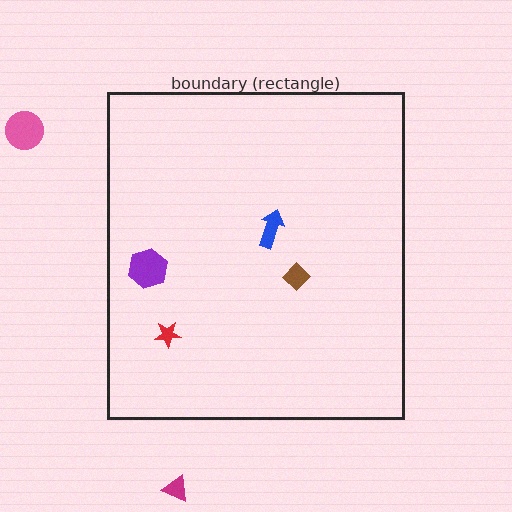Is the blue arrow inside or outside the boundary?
Inside.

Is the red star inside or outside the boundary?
Inside.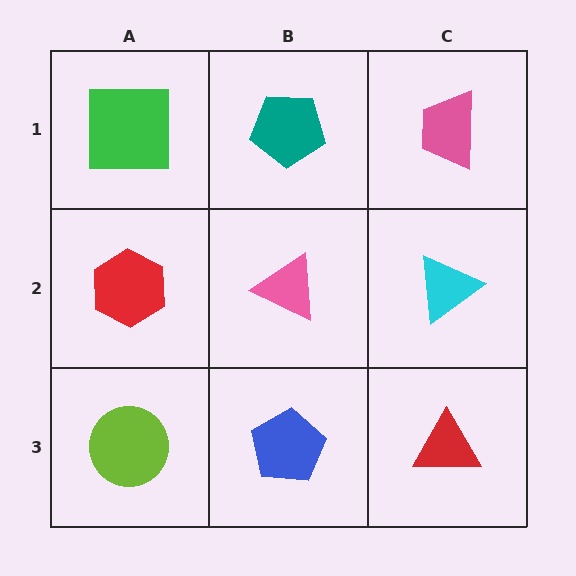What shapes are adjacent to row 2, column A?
A green square (row 1, column A), a lime circle (row 3, column A), a pink triangle (row 2, column B).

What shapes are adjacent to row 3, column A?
A red hexagon (row 2, column A), a blue pentagon (row 3, column B).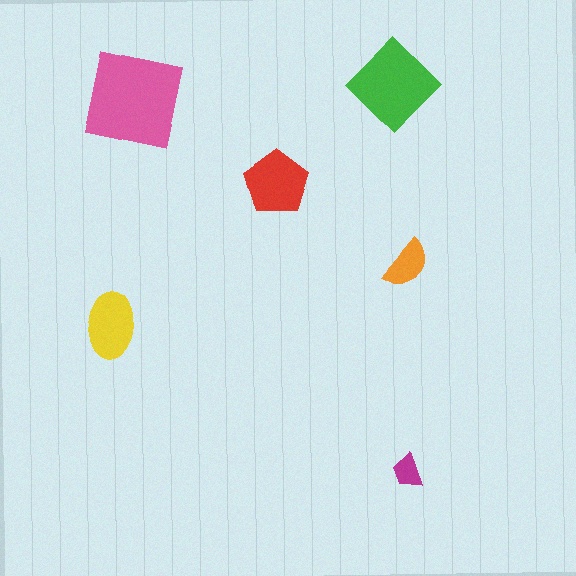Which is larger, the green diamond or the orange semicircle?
The green diamond.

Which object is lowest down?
The magenta trapezoid is bottommost.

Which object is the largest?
The pink square.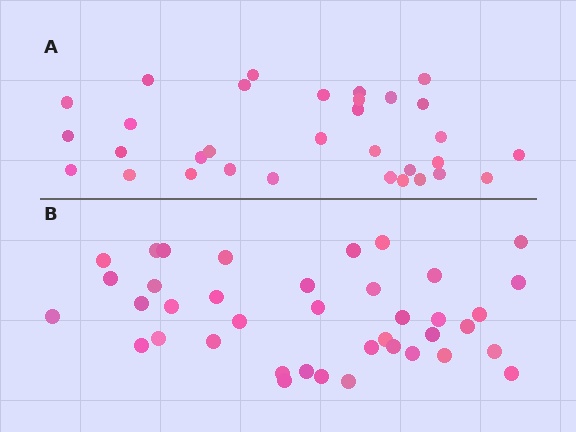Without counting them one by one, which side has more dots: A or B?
Region B (the bottom region) has more dots.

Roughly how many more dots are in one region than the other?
Region B has roughly 8 or so more dots than region A.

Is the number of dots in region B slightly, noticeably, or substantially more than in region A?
Region B has only slightly more — the two regions are fairly close. The ratio is roughly 1.2 to 1.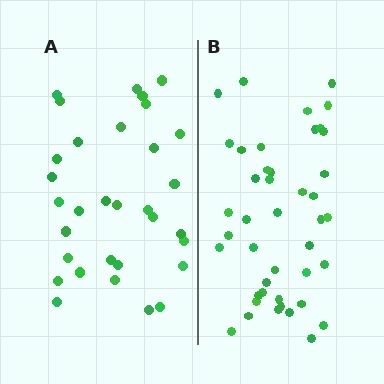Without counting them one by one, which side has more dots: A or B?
Region B (the right region) has more dots.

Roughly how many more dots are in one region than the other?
Region B has roughly 12 or so more dots than region A.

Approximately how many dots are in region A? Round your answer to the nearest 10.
About 30 dots. (The exact count is 32, which rounds to 30.)